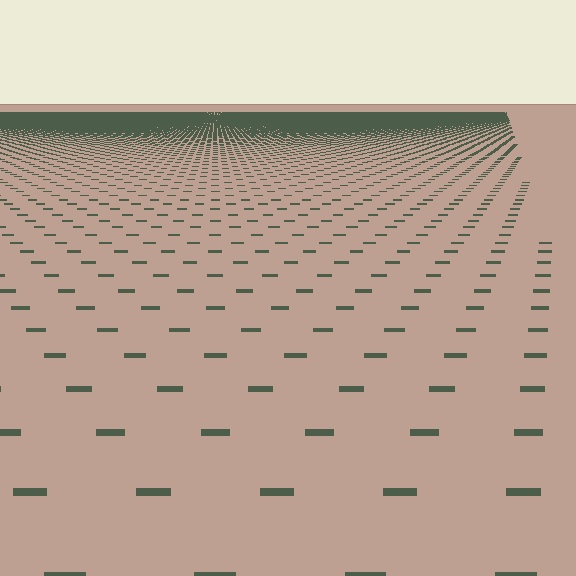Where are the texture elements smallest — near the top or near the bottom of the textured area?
Near the top.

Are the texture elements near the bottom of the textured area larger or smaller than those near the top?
Larger. Near the bottom, elements are closer to the viewer and appear at a bigger on-screen size.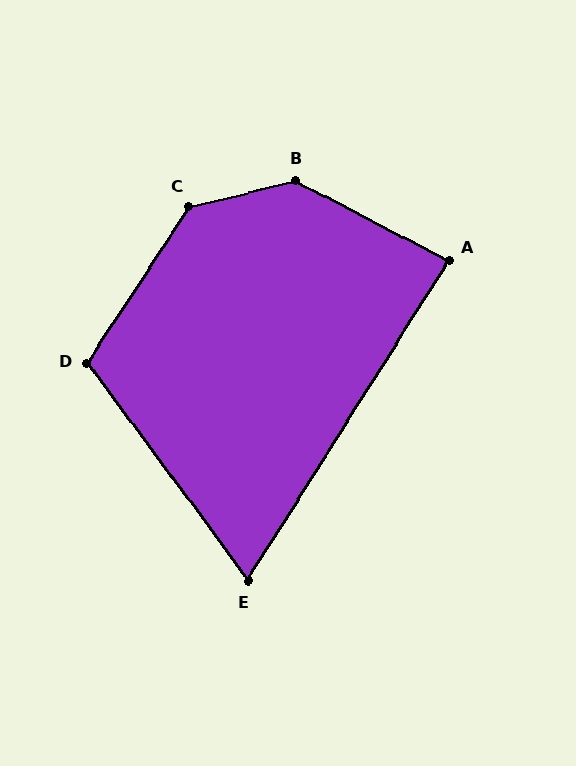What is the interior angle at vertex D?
Approximately 110 degrees (obtuse).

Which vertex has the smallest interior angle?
E, at approximately 69 degrees.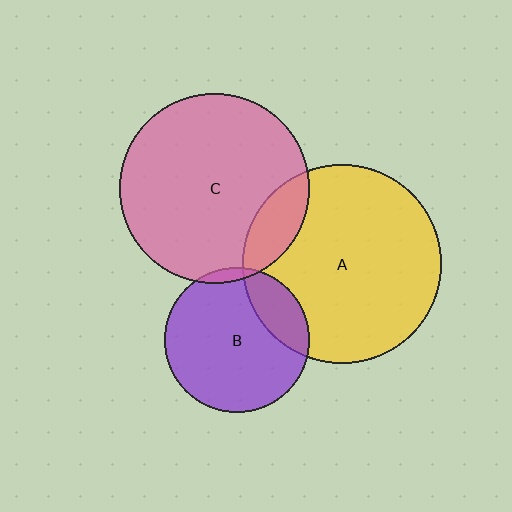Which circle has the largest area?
Circle A (yellow).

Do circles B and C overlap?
Yes.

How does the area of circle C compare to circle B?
Approximately 1.7 times.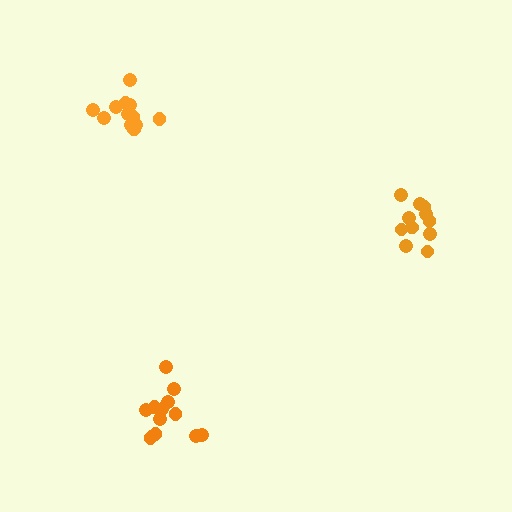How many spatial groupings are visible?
There are 3 spatial groupings.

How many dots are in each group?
Group 1: 11 dots, Group 2: 13 dots, Group 3: 14 dots (38 total).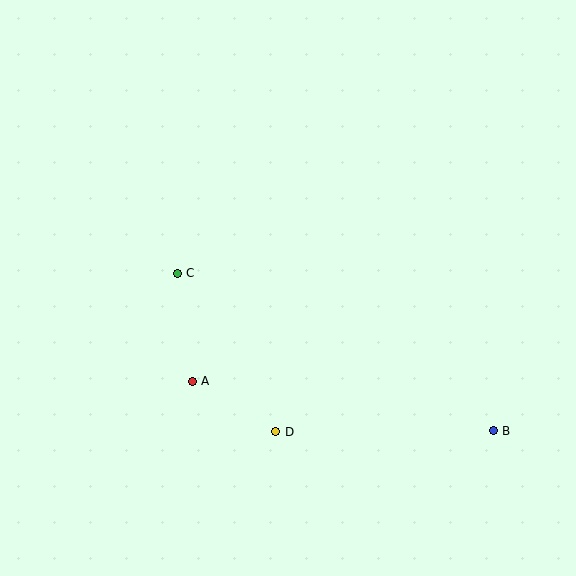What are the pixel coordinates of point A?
Point A is at (192, 381).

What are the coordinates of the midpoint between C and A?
The midpoint between C and A is at (185, 327).